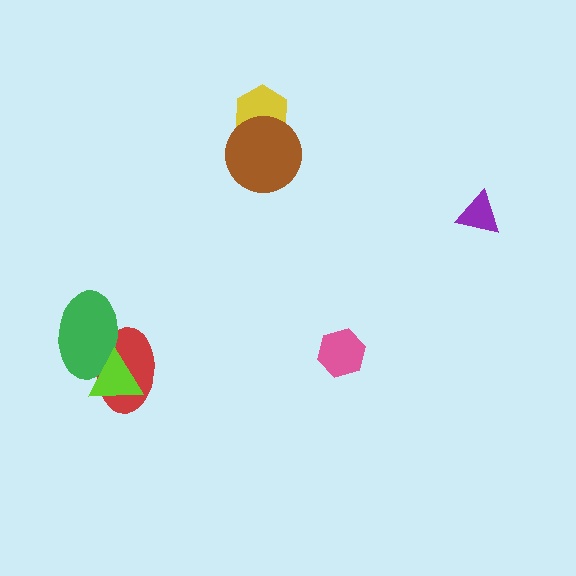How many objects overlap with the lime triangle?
2 objects overlap with the lime triangle.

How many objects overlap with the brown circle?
1 object overlaps with the brown circle.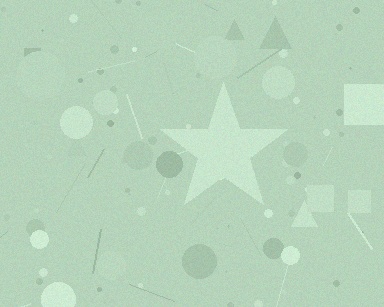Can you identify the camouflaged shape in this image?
The camouflaged shape is a star.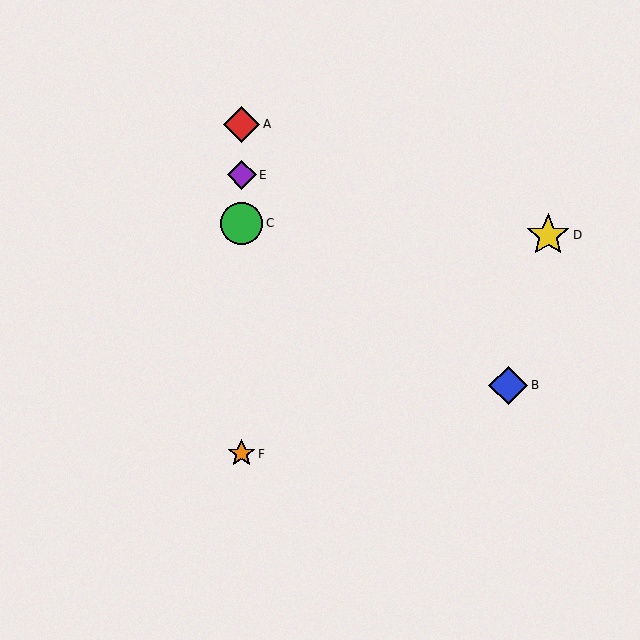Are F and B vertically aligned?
No, F is at x≈242 and B is at x≈508.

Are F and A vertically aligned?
Yes, both are at x≈242.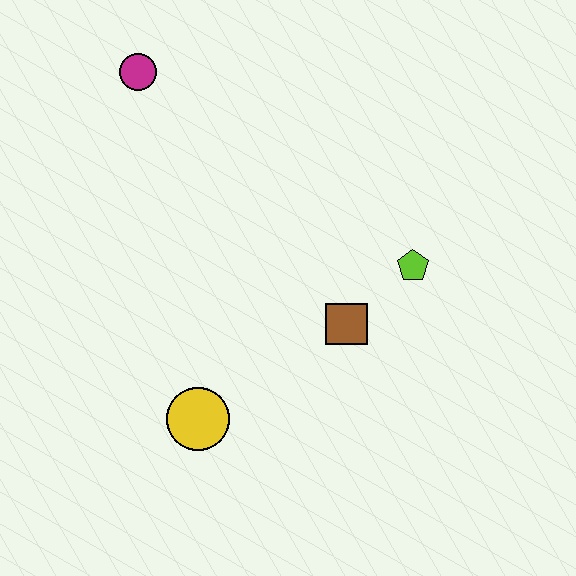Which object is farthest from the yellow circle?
The magenta circle is farthest from the yellow circle.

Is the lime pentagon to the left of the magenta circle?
No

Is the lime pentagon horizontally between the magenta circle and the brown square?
No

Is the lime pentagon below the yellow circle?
No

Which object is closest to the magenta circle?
The brown square is closest to the magenta circle.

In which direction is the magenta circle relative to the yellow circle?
The magenta circle is above the yellow circle.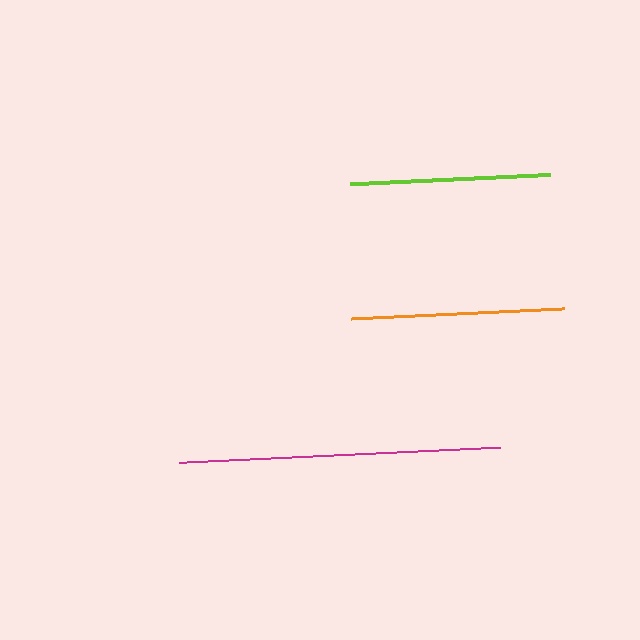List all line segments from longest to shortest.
From longest to shortest: magenta, orange, lime.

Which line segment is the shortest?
The lime line is the shortest at approximately 201 pixels.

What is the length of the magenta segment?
The magenta segment is approximately 322 pixels long.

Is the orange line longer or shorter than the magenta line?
The magenta line is longer than the orange line.